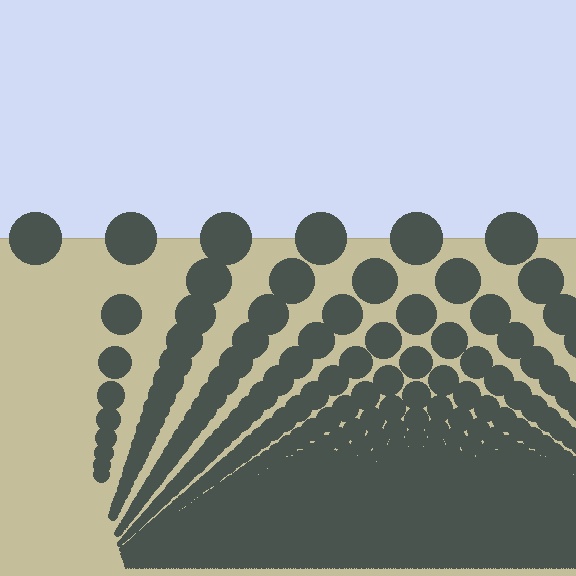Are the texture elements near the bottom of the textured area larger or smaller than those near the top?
Smaller. The gradient is inverted — elements near the bottom are smaller and denser.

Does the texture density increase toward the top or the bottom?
Density increases toward the bottom.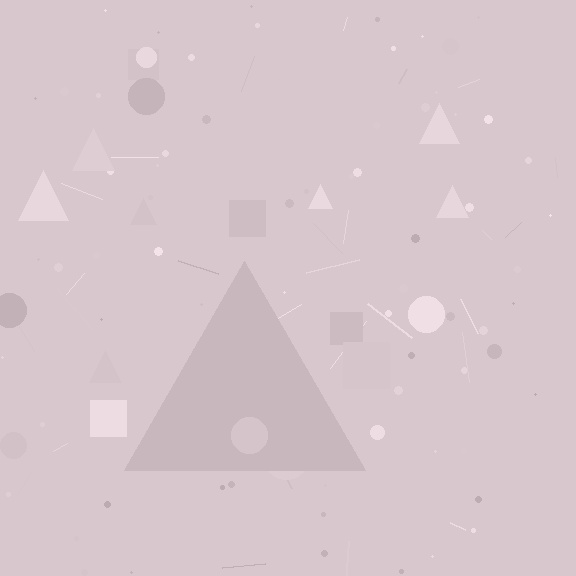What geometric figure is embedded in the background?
A triangle is embedded in the background.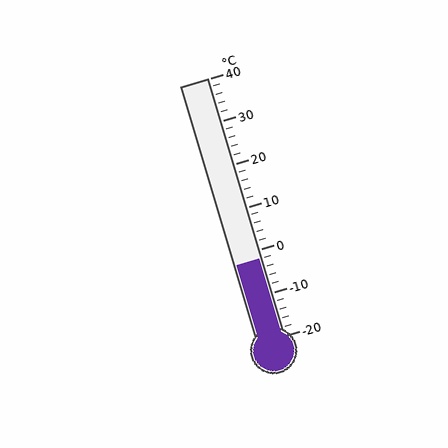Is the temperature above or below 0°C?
The temperature is below 0°C.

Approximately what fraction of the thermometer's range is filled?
The thermometer is filled to approximately 30% of its range.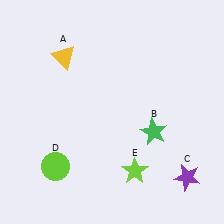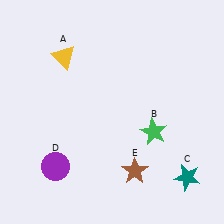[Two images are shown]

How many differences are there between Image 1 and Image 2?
There are 3 differences between the two images.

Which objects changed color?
C changed from purple to teal. D changed from lime to purple. E changed from lime to brown.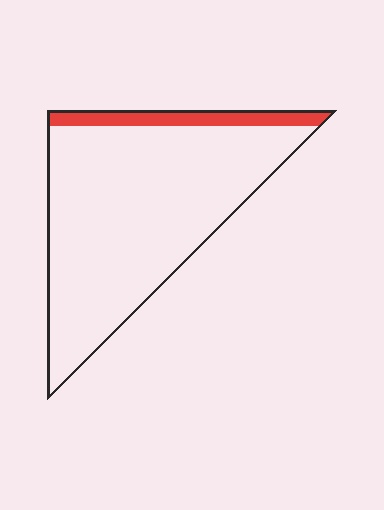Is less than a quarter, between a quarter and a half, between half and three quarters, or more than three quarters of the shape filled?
Less than a quarter.